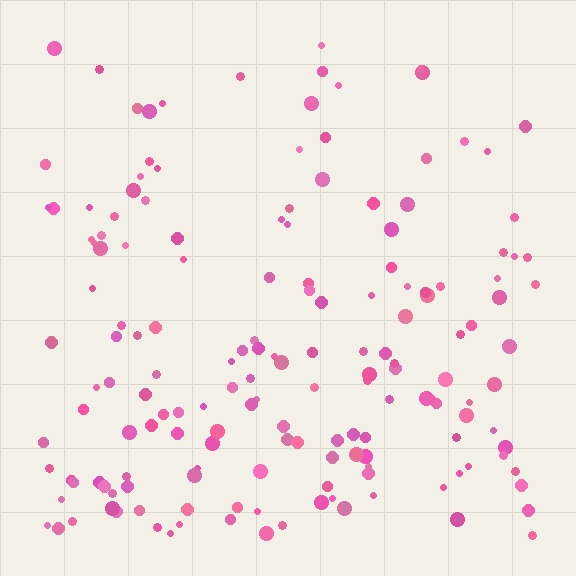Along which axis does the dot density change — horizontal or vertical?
Vertical.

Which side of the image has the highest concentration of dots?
The bottom.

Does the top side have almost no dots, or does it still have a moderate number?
Still a moderate number, just noticeably fewer than the bottom.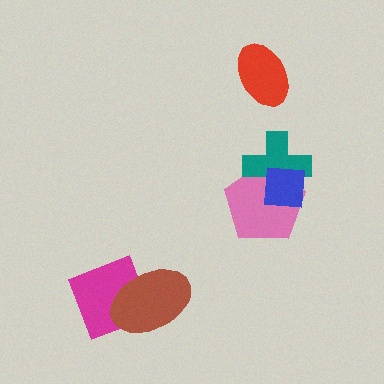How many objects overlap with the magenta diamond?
1 object overlaps with the magenta diamond.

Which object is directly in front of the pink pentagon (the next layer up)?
The teal cross is directly in front of the pink pentagon.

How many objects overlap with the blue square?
2 objects overlap with the blue square.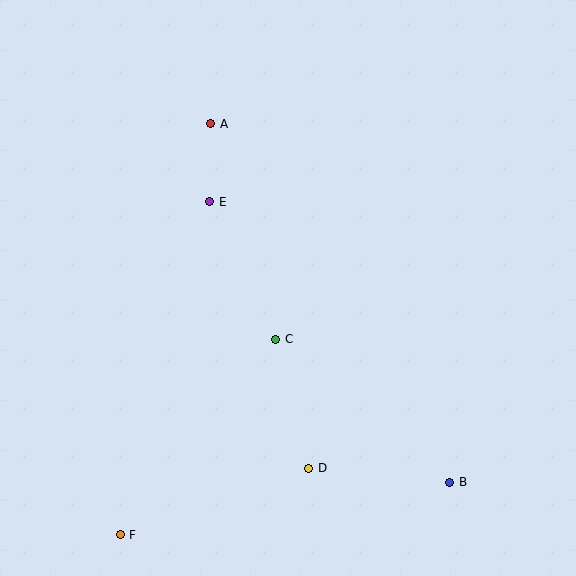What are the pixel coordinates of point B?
Point B is at (450, 482).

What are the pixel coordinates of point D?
Point D is at (309, 468).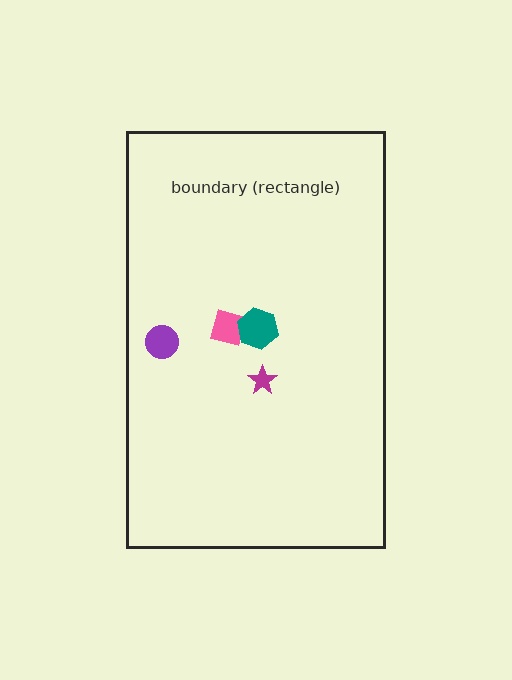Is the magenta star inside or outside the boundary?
Inside.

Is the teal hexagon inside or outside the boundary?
Inside.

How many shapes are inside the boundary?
4 inside, 0 outside.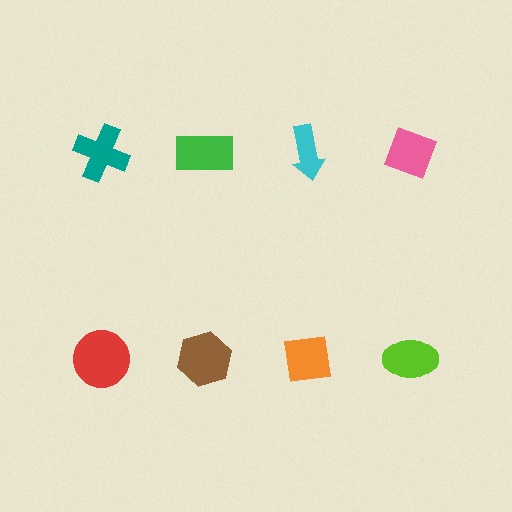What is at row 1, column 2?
A green rectangle.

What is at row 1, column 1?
A teal cross.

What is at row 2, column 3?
An orange square.